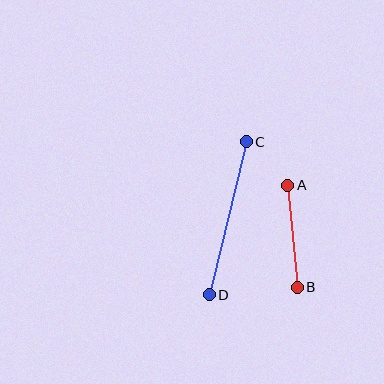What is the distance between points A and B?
The distance is approximately 103 pixels.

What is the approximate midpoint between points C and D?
The midpoint is at approximately (228, 218) pixels.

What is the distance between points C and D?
The distance is approximately 158 pixels.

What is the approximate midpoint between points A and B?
The midpoint is at approximately (293, 236) pixels.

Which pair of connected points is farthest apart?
Points C and D are farthest apart.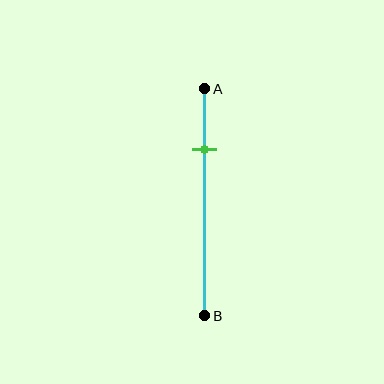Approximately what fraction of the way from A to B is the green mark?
The green mark is approximately 25% of the way from A to B.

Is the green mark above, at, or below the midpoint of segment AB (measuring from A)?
The green mark is above the midpoint of segment AB.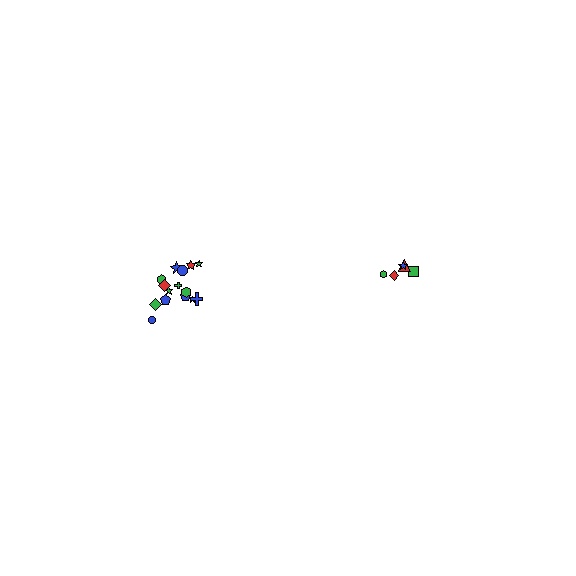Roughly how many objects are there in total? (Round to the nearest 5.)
Roughly 20 objects in total.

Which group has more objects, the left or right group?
The left group.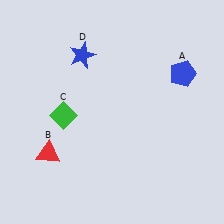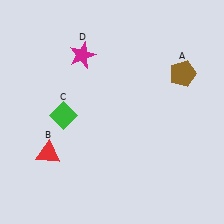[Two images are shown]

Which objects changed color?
A changed from blue to brown. D changed from blue to magenta.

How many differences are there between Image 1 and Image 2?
There are 2 differences between the two images.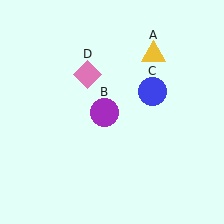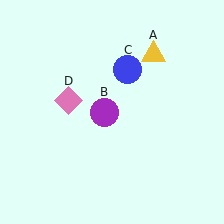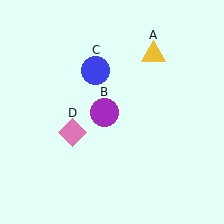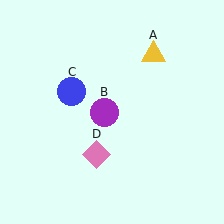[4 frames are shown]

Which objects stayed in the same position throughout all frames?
Yellow triangle (object A) and purple circle (object B) remained stationary.